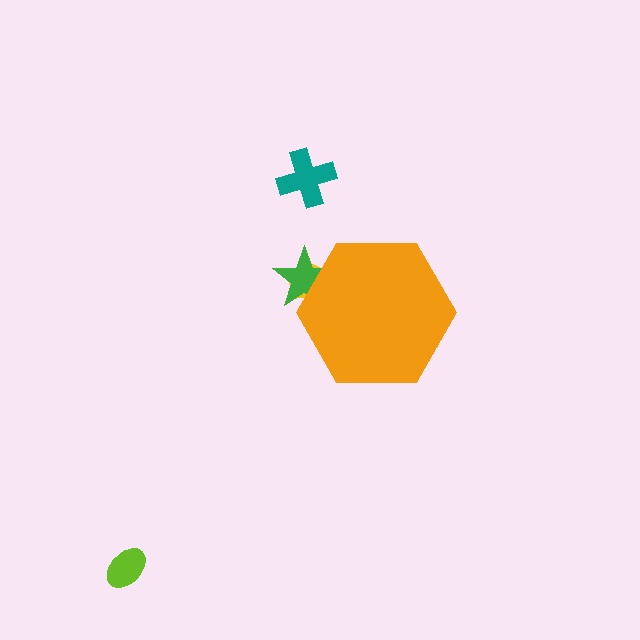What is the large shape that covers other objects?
An orange hexagon.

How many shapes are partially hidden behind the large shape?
2 shapes are partially hidden.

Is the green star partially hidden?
Yes, the green star is partially hidden behind the orange hexagon.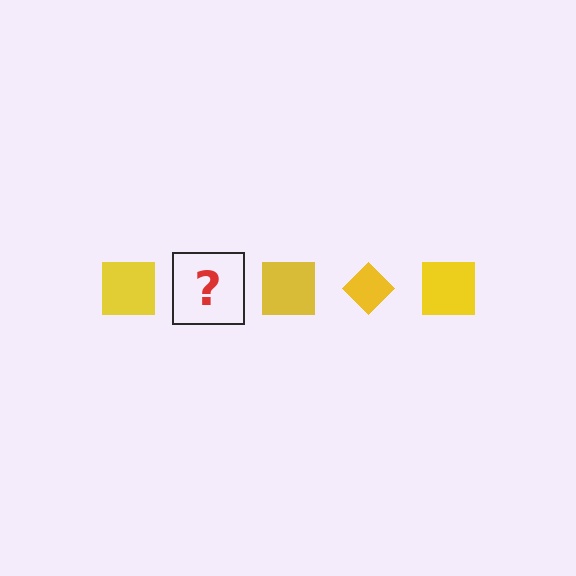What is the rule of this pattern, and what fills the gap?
The rule is that the pattern cycles through square, diamond shapes in yellow. The gap should be filled with a yellow diamond.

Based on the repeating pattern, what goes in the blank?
The blank should be a yellow diamond.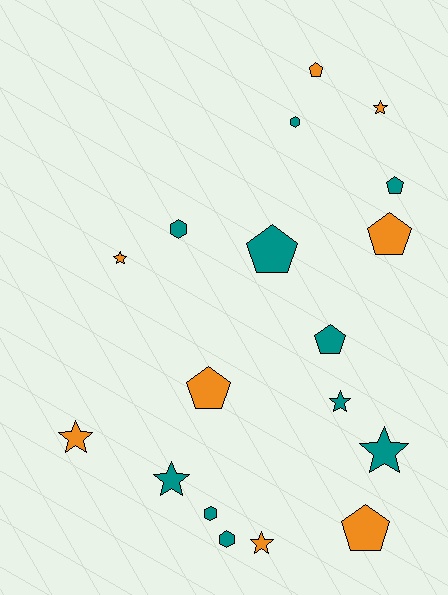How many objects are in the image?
There are 18 objects.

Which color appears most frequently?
Teal, with 10 objects.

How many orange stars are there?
There are 4 orange stars.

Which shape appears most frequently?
Pentagon, with 7 objects.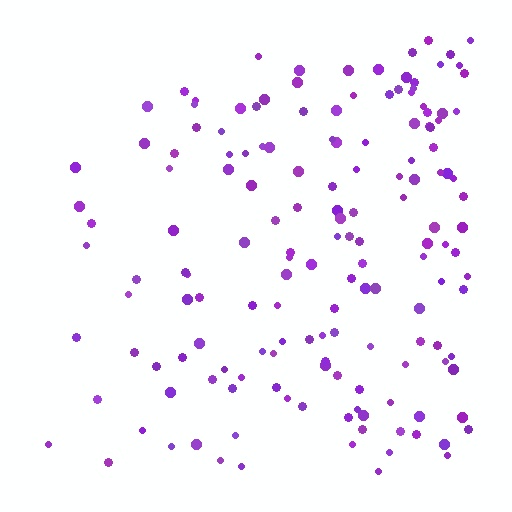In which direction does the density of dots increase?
From left to right, with the right side densest.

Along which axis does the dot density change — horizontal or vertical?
Horizontal.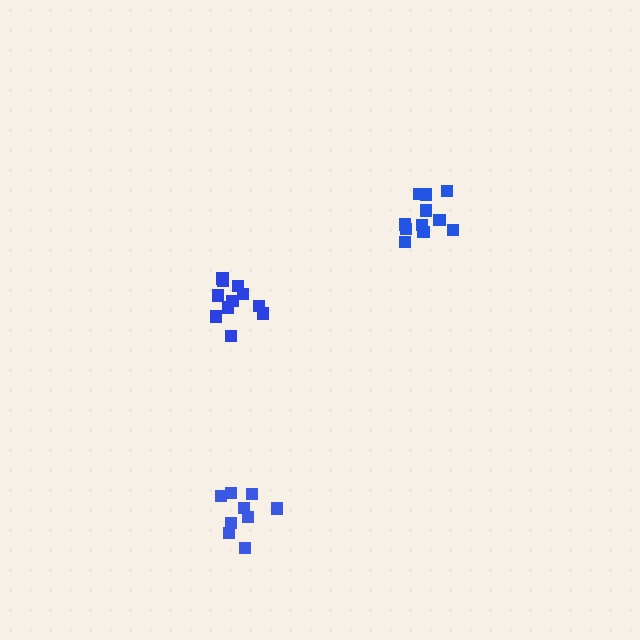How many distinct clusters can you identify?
There are 3 distinct clusters.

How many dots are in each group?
Group 1: 9 dots, Group 2: 11 dots, Group 3: 11 dots (31 total).